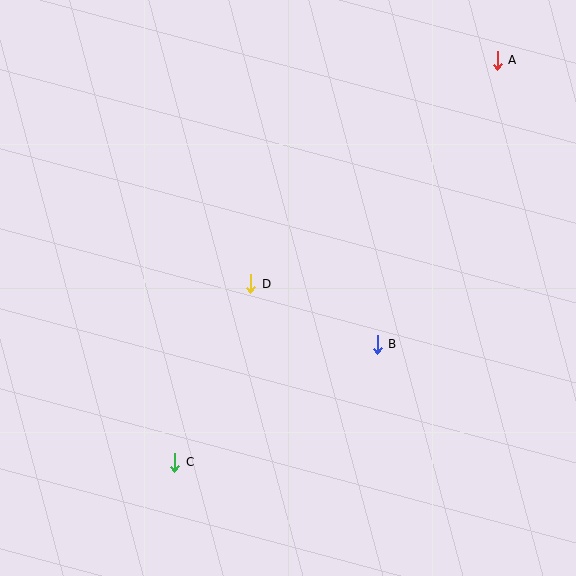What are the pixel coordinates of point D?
Point D is at (251, 284).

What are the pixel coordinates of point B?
Point B is at (377, 344).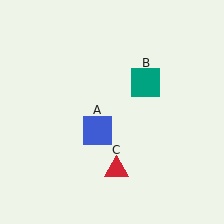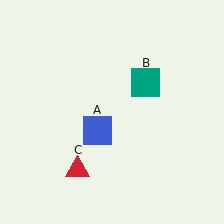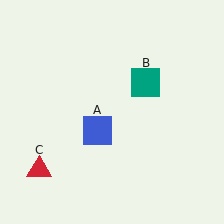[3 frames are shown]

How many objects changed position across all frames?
1 object changed position: red triangle (object C).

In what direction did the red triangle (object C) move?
The red triangle (object C) moved left.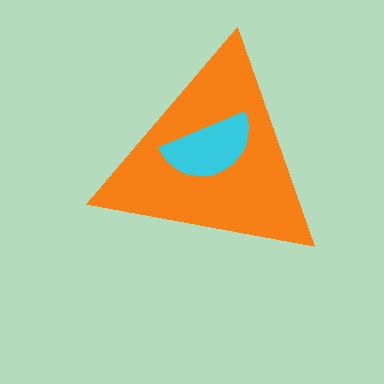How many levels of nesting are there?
2.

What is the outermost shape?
The orange triangle.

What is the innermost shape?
The cyan semicircle.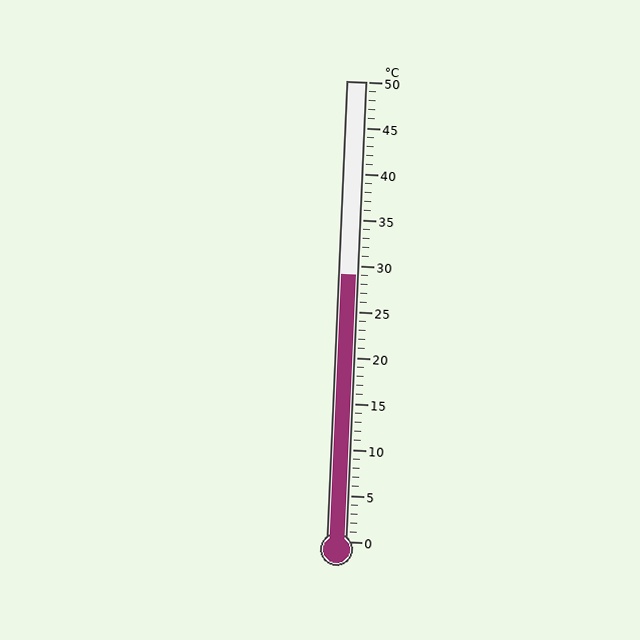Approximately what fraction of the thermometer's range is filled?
The thermometer is filled to approximately 60% of its range.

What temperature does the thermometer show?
The thermometer shows approximately 29°C.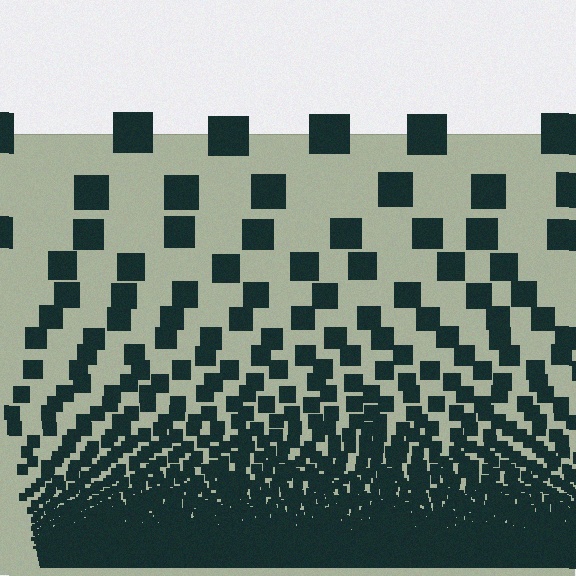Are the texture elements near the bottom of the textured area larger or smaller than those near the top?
Smaller. The gradient is inverted — elements near the bottom are smaller and denser.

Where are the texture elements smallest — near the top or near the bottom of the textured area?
Near the bottom.